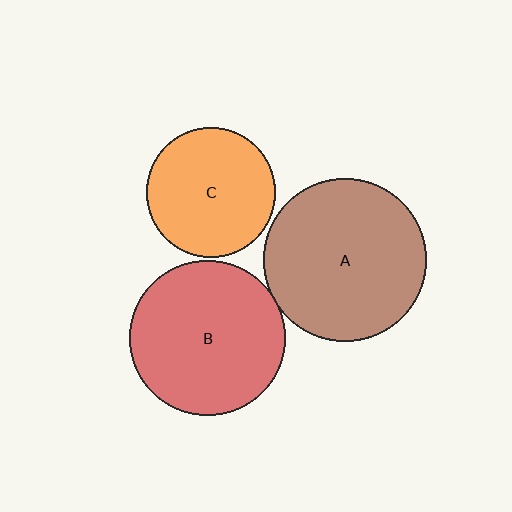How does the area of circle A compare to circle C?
Approximately 1.6 times.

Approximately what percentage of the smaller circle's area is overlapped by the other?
Approximately 5%.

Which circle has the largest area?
Circle A (brown).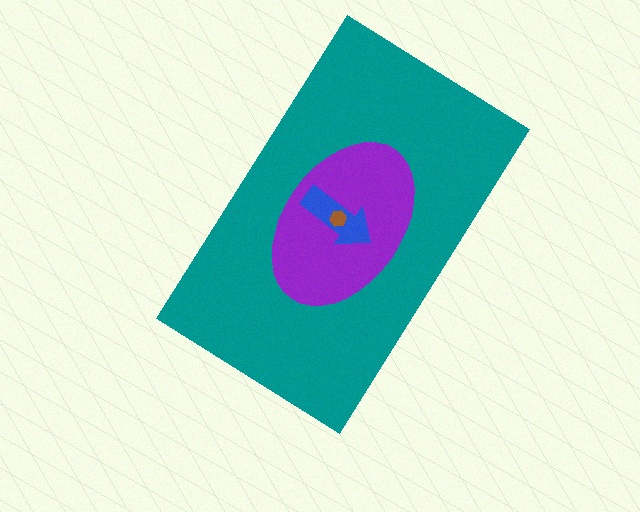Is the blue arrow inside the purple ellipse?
Yes.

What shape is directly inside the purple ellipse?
The blue arrow.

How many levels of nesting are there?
4.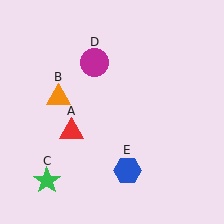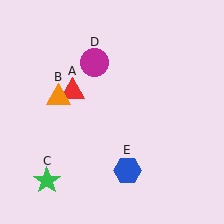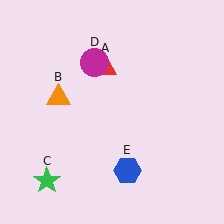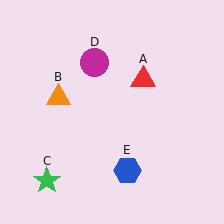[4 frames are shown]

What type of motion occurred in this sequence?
The red triangle (object A) rotated clockwise around the center of the scene.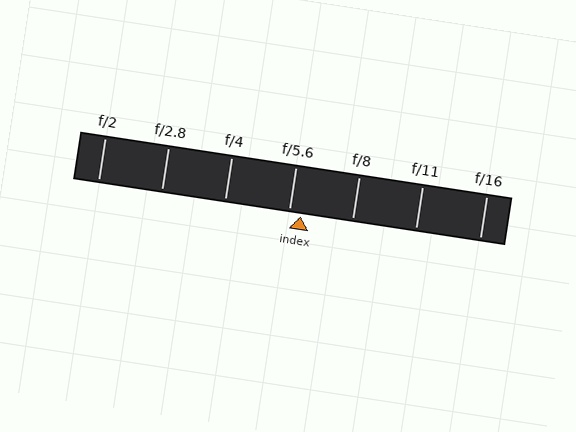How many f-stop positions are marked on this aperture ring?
There are 7 f-stop positions marked.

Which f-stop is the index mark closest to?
The index mark is closest to f/5.6.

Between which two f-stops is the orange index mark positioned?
The index mark is between f/5.6 and f/8.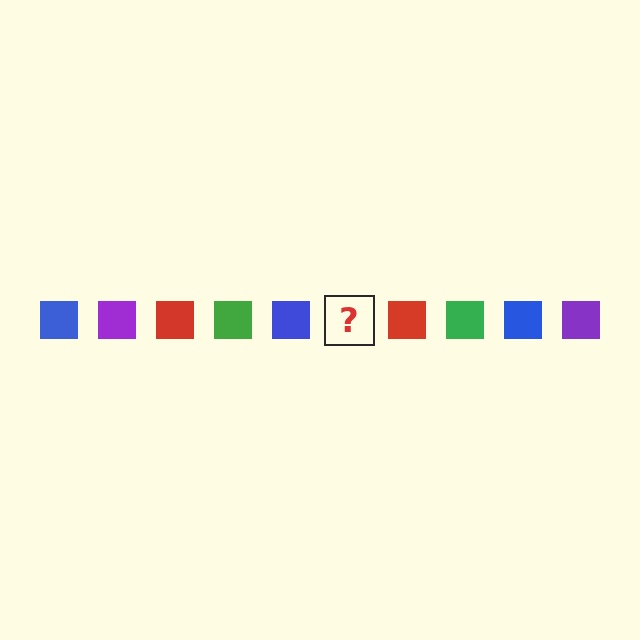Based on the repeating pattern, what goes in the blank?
The blank should be a purple square.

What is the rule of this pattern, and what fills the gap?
The rule is that the pattern cycles through blue, purple, red, green squares. The gap should be filled with a purple square.